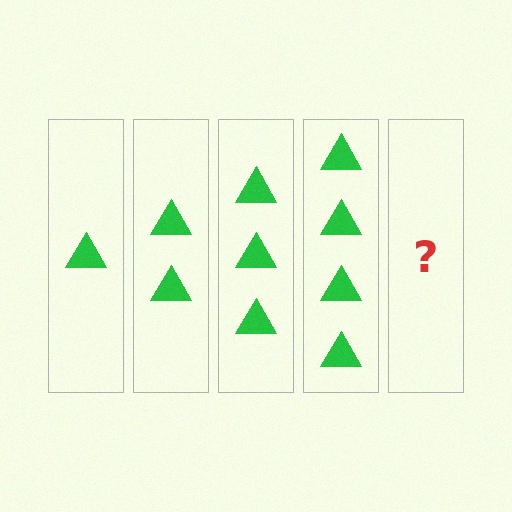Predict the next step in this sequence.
The next step is 5 triangles.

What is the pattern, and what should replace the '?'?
The pattern is that each step adds one more triangle. The '?' should be 5 triangles.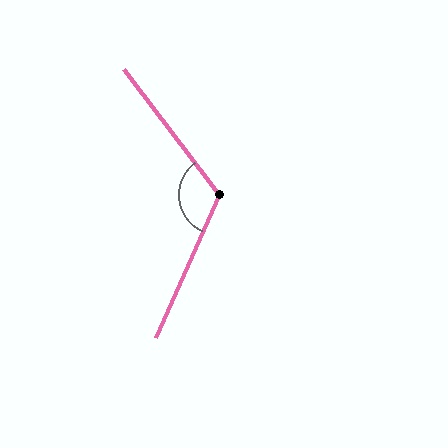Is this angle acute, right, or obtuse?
It is obtuse.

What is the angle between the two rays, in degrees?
Approximately 119 degrees.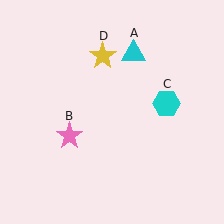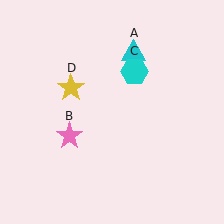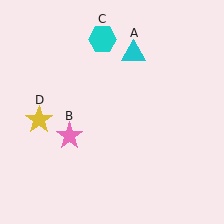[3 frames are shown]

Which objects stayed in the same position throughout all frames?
Cyan triangle (object A) and pink star (object B) remained stationary.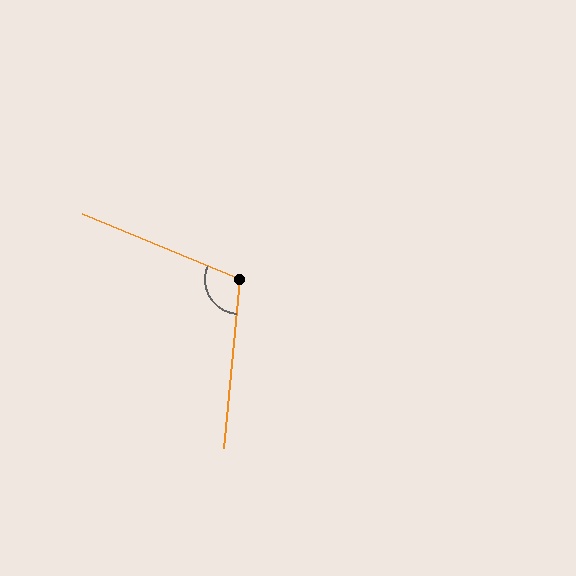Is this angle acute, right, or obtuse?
It is obtuse.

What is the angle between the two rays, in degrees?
Approximately 107 degrees.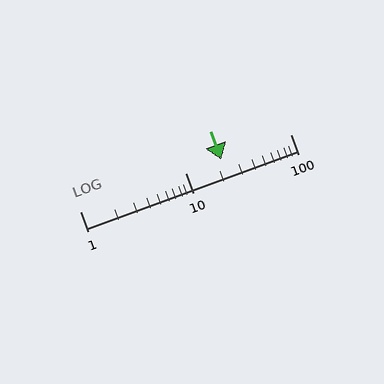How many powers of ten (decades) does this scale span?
The scale spans 2 decades, from 1 to 100.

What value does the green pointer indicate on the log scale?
The pointer indicates approximately 22.